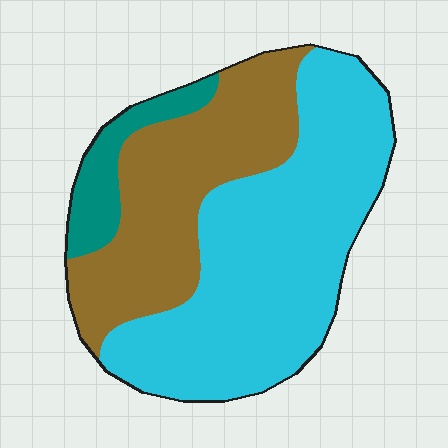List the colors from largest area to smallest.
From largest to smallest: cyan, brown, teal.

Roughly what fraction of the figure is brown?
Brown covers 35% of the figure.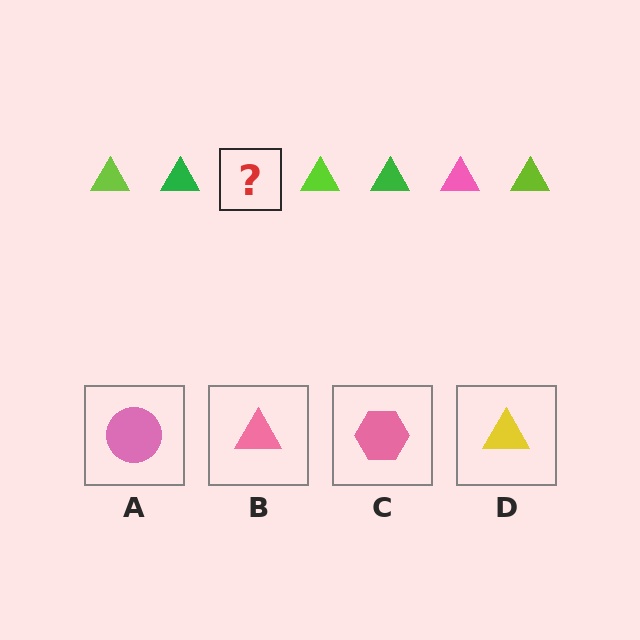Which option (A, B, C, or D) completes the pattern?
B.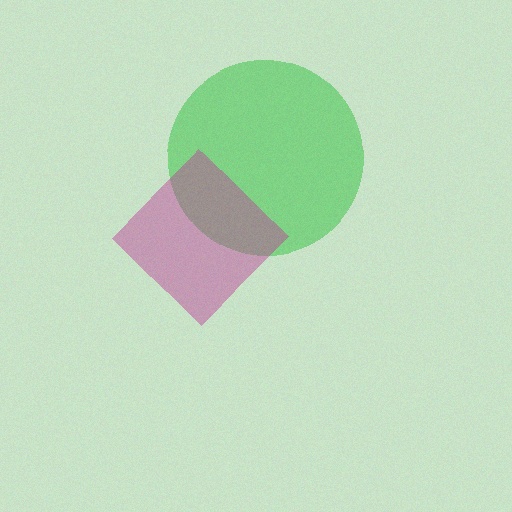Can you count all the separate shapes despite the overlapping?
Yes, there are 2 separate shapes.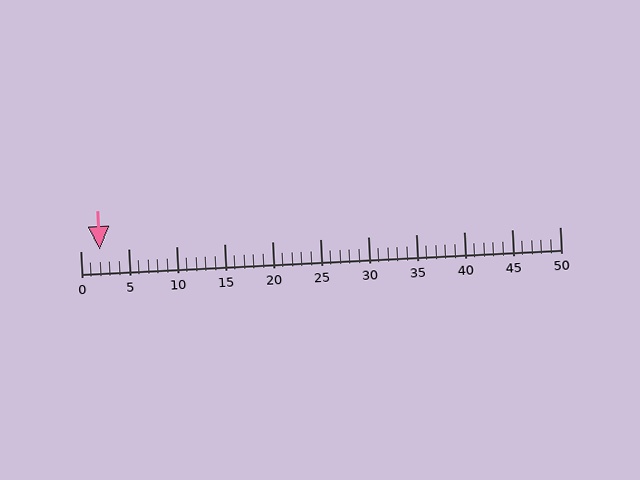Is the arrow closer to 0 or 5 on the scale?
The arrow is closer to 0.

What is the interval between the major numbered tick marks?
The major tick marks are spaced 5 units apart.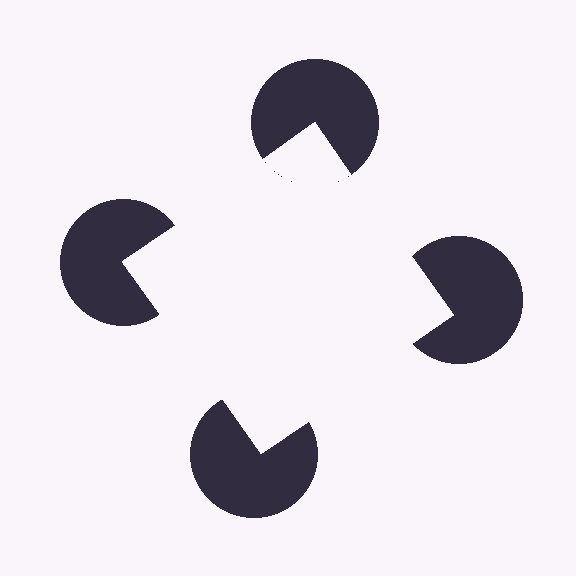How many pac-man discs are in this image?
There are 4 — one at each vertex of the illusory square.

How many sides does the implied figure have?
4 sides.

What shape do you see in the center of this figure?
An illusory square — its edges are inferred from the aligned wedge cuts in the pac-man discs, not physically drawn.